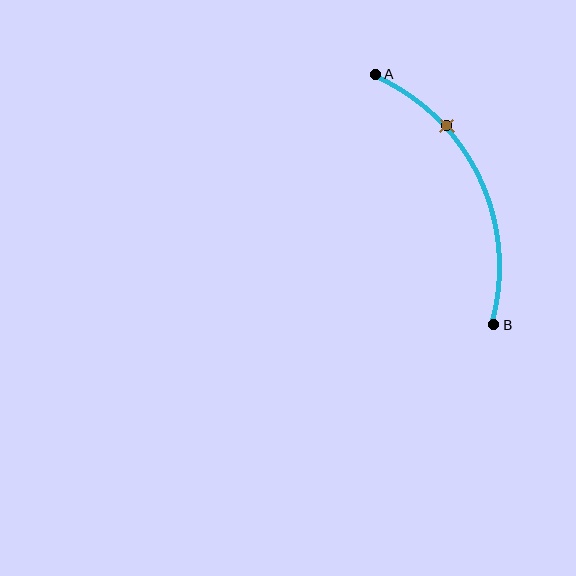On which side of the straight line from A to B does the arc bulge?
The arc bulges to the right of the straight line connecting A and B.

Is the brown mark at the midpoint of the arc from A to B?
No. The brown mark lies on the arc but is closer to endpoint A. The arc midpoint would be at the point on the curve equidistant along the arc from both A and B.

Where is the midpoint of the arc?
The arc midpoint is the point on the curve farthest from the straight line joining A and B. It sits to the right of that line.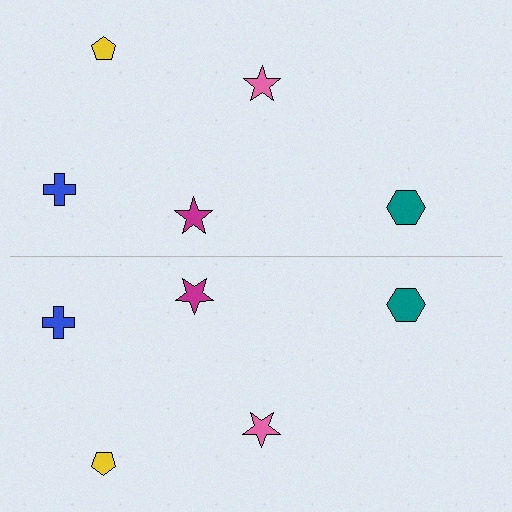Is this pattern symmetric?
Yes, this pattern has bilateral (reflection) symmetry.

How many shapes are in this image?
There are 10 shapes in this image.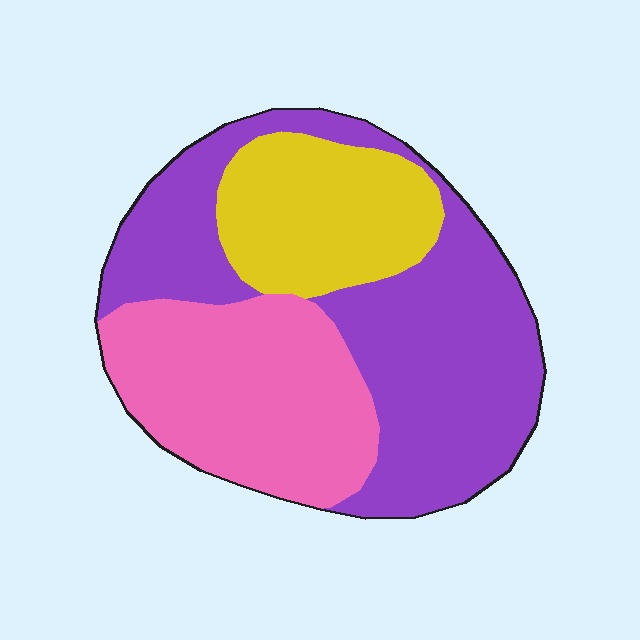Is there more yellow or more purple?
Purple.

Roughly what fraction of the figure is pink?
Pink takes up between a quarter and a half of the figure.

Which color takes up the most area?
Purple, at roughly 45%.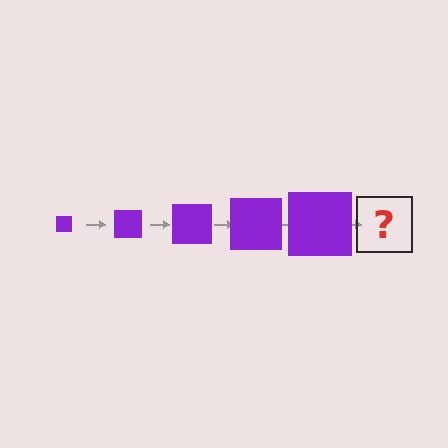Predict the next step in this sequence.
The next step is a purple square, larger than the previous one.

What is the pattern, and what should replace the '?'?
The pattern is that the square gets progressively larger each step. The '?' should be a purple square, larger than the previous one.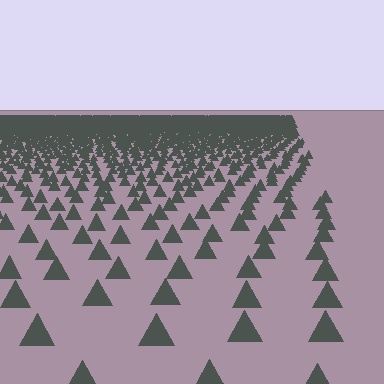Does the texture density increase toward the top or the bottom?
Density increases toward the top.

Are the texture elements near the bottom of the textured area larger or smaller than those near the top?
Larger. Near the bottom, elements are closer to the viewer and appear at a bigger on-screen size.